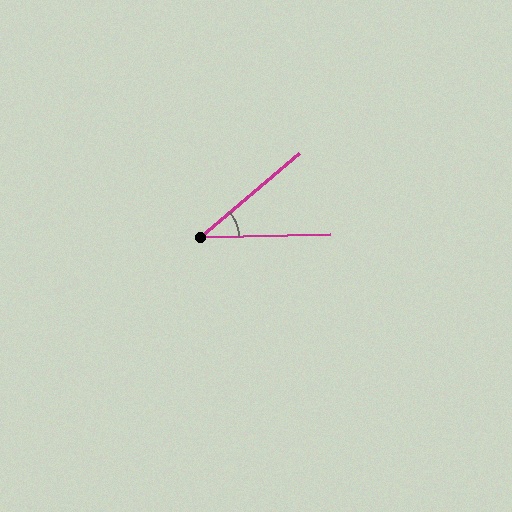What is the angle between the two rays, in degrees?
Approximately 39 degrees.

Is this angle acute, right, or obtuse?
It is acute.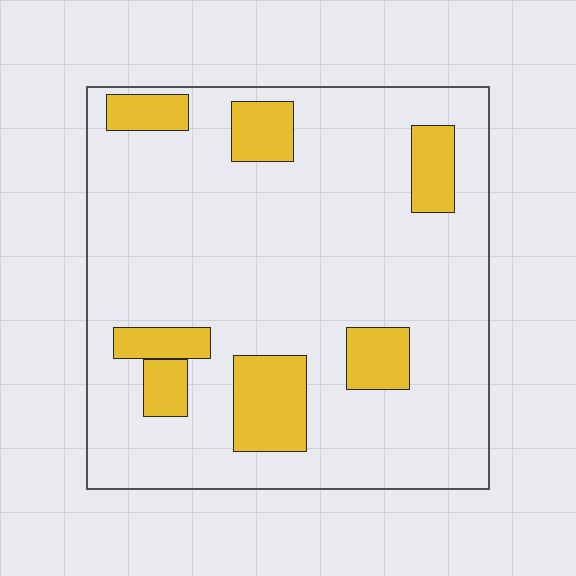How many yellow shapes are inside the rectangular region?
7.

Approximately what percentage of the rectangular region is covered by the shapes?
Approximately 15%.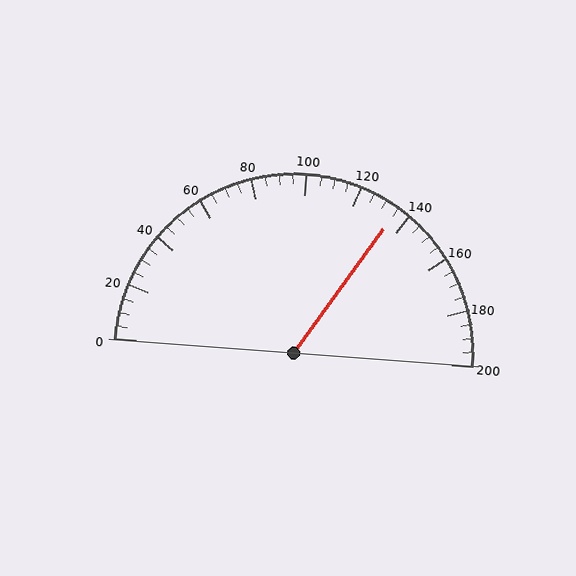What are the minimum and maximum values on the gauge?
The gauge ranges from 0 to 200.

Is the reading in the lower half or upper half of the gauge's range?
The reading is in the upper half of the range (0 to 200).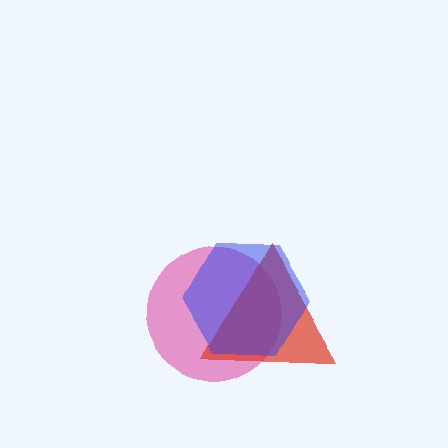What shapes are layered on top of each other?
The layered shapes are: a pink circle, a red triangle, a blue hexagon.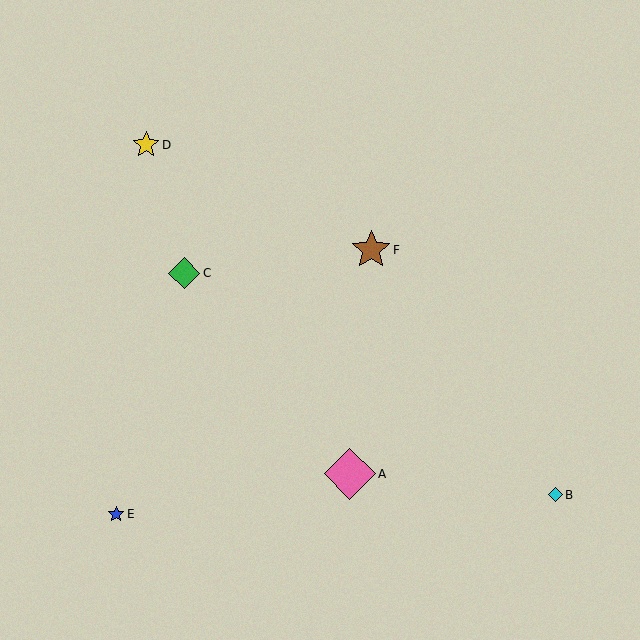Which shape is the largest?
The pink diamond (labeled A) is the largest.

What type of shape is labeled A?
Shape A is a pink diamond.